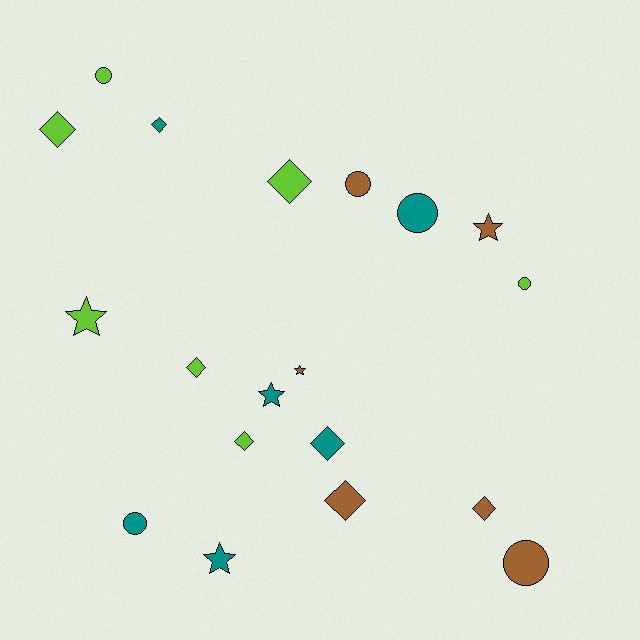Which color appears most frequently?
Lime, with 7 objects.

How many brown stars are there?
There are 2 brown stars.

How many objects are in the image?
There are 19 objects.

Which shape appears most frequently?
Diamond, with 8 objects.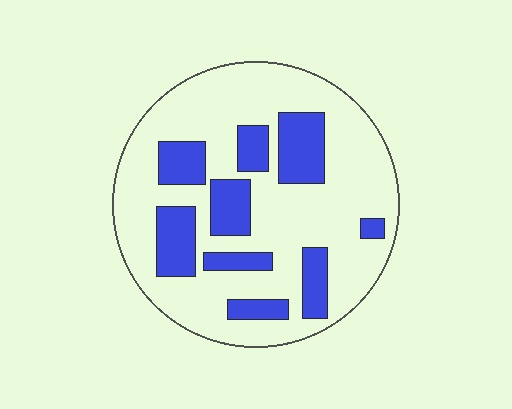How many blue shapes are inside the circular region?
9.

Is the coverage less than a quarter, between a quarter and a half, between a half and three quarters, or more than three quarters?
Between a quarter and a half.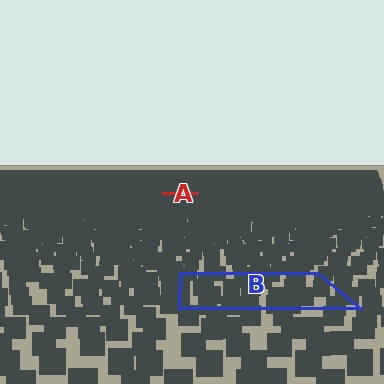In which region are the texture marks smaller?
The texture marks are smaller in region A, because it is farther away.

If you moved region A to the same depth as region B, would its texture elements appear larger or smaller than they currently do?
They would appear larger. At a closer depth, the same texture elements are projected at a bigger on-screen size.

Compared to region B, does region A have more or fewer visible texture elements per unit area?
Region A has more texture elements per unit area — they are packed more densely because it is farther away.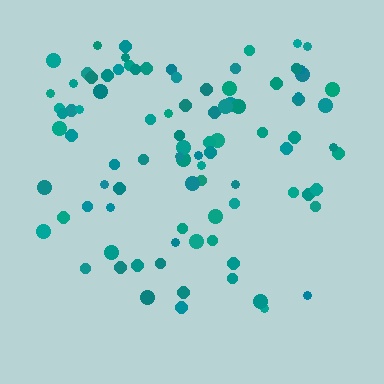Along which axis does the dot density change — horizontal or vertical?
Vertical.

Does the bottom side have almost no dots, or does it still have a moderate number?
Still a moderate number, just noticeably fewer than the top.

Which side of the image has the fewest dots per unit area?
The bottom.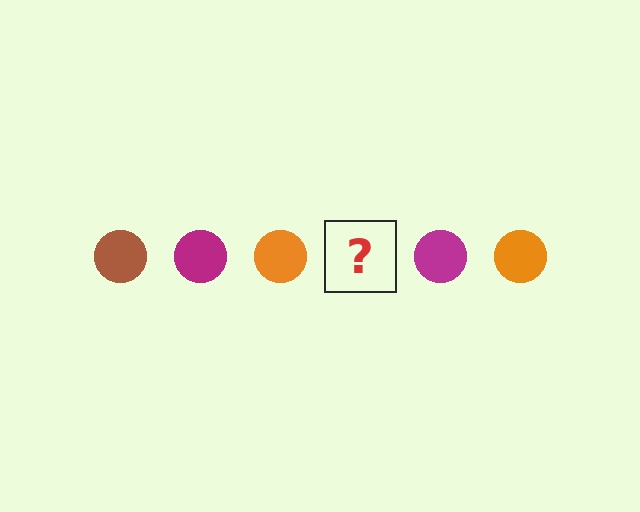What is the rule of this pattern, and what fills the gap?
The rule is that the pattern cycles through brown, magenta, orange circles. The gap should be filled with a brown circle.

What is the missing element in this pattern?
The missing element is a brown circle.